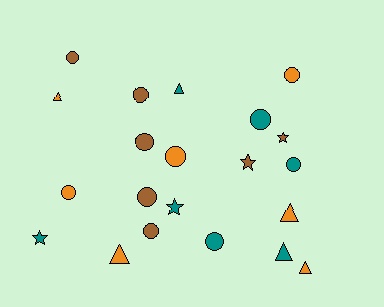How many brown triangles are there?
There are no brown triangles.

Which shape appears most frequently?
Circle, with 11 objects.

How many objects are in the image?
There are 21 objects.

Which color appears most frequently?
Brown, with 7 objects.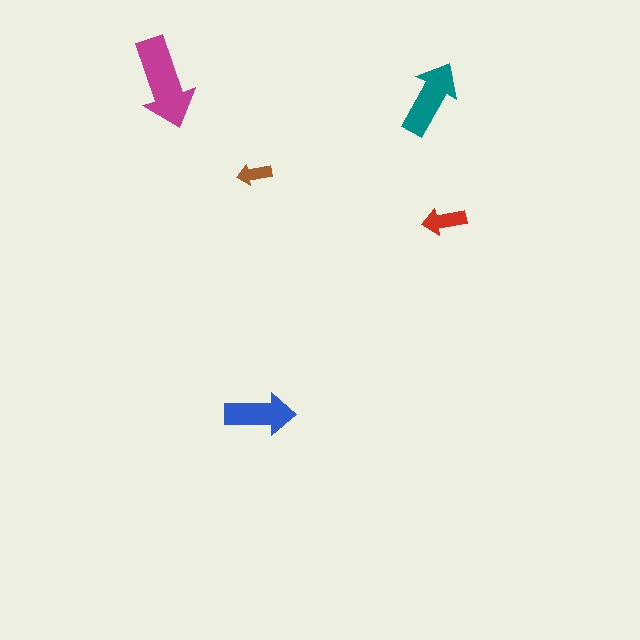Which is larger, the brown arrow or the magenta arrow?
The magenta one.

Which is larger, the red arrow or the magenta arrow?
The magenta one.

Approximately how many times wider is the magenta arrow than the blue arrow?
About 1.5 times wider.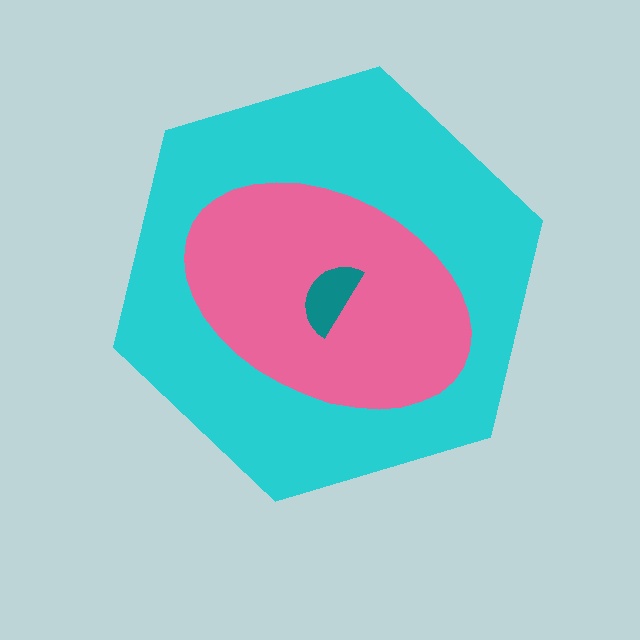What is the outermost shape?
The cyan hexagon.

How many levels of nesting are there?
3.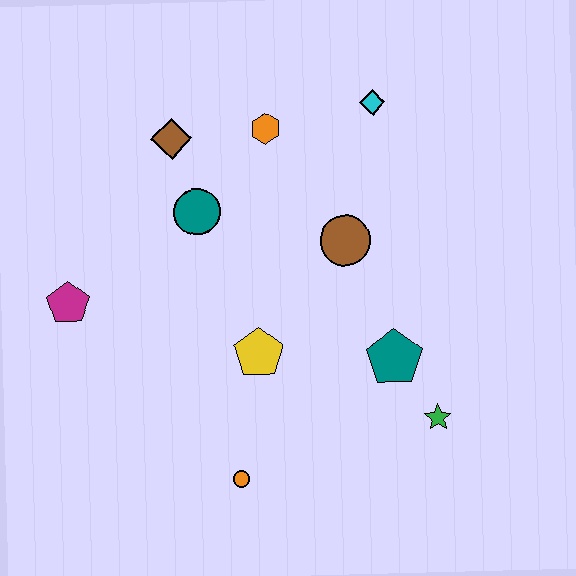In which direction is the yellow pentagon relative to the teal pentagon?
The yellow pentagon is to the left of the teal pentagon.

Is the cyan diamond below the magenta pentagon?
No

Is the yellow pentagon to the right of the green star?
No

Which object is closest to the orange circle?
The yellow pentagon is closest to the orange circle.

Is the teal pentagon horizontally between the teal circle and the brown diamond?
No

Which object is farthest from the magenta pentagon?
The green star is farthest from the magenta pentagon.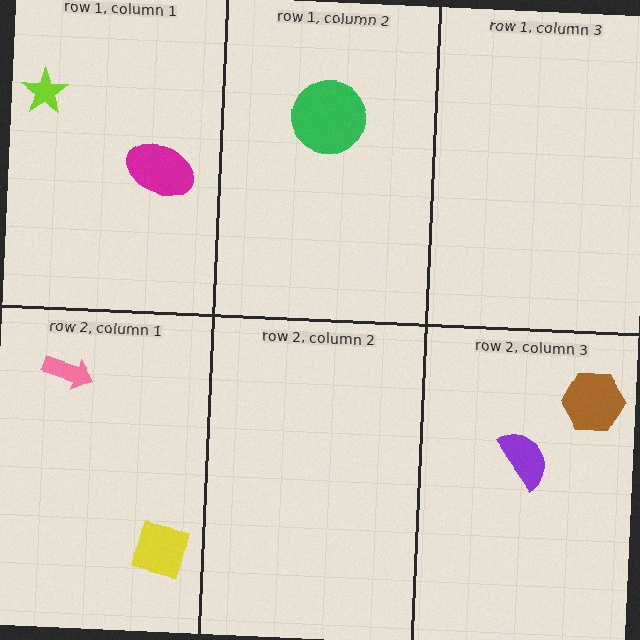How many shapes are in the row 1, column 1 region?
2.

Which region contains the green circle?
The row 1, column 2 region.